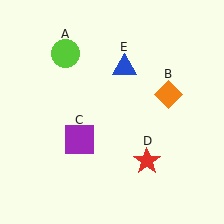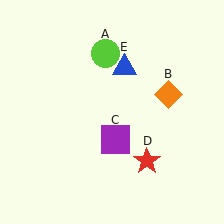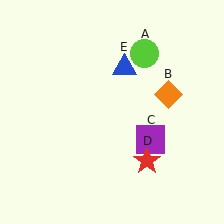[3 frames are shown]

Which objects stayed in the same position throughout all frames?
Orange diamond (object B) and red star (object D) and blue triangle (object E) remained stationary.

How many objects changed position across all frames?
2 objects changed position: lime circle (object A), purple square (object C).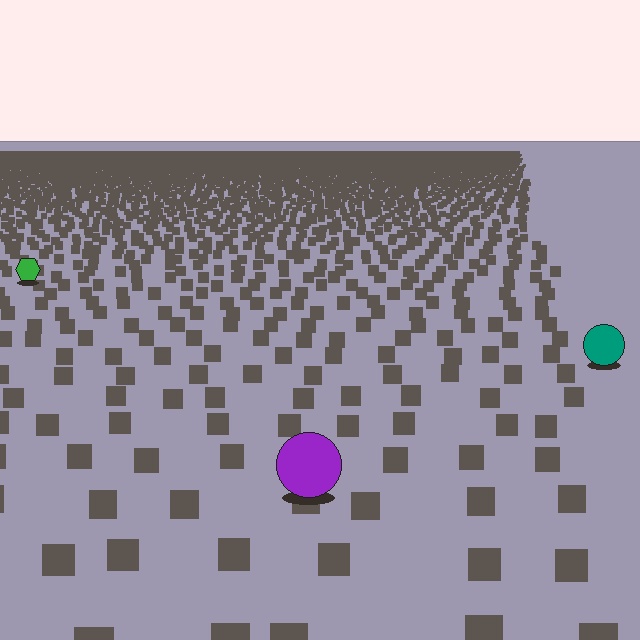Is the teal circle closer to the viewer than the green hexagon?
Yes. The teal circle is closer — you can tell from the texture gradient: the ground texture is coarser near it.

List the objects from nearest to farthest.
From nearest to farthest: the purple circle, the teal circle, the green hexagon.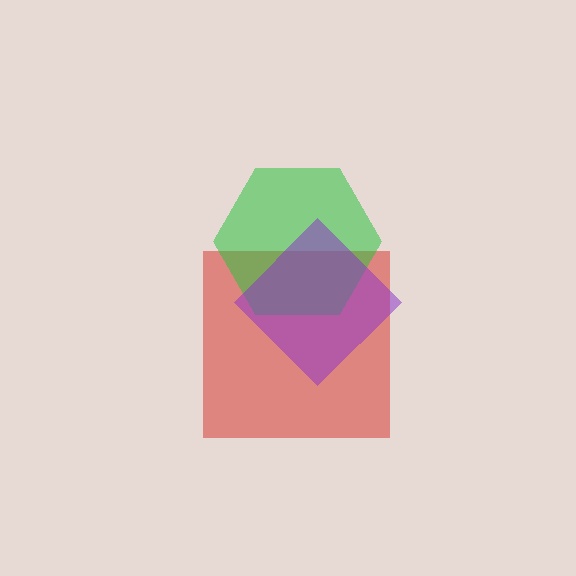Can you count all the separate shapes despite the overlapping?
Yes, there are 3 separate shapes.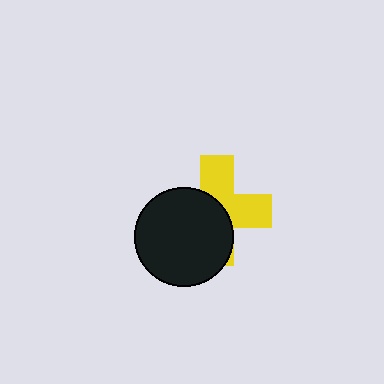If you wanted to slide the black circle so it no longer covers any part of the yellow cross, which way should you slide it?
Slide it toward the lower-left — that is the most direct way to separate the two shapes.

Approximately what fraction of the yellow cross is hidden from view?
Roughly 54% of the yellow cross is hidden behind the black circle.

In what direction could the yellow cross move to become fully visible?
The yellow cross could move toward the upper-right. That would shift it out from behind the black circle entirely.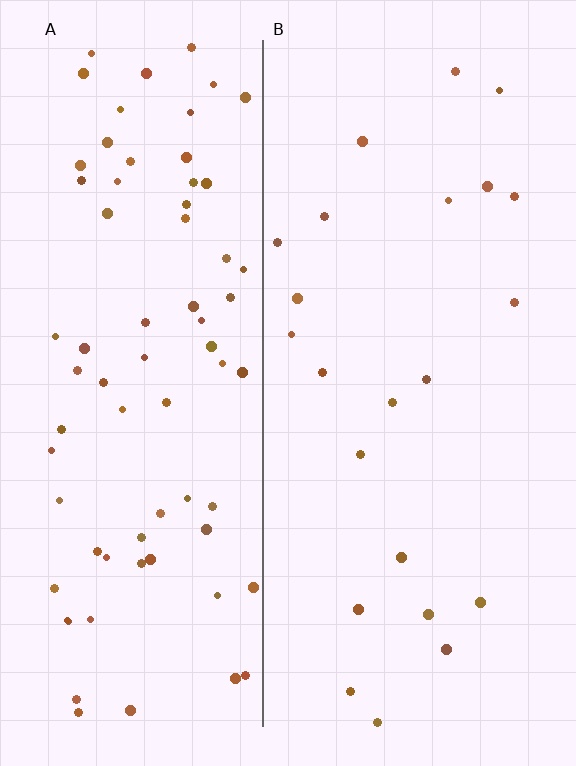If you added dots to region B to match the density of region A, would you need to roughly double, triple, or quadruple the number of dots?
Approximately triple.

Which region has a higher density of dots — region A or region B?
A (the left).